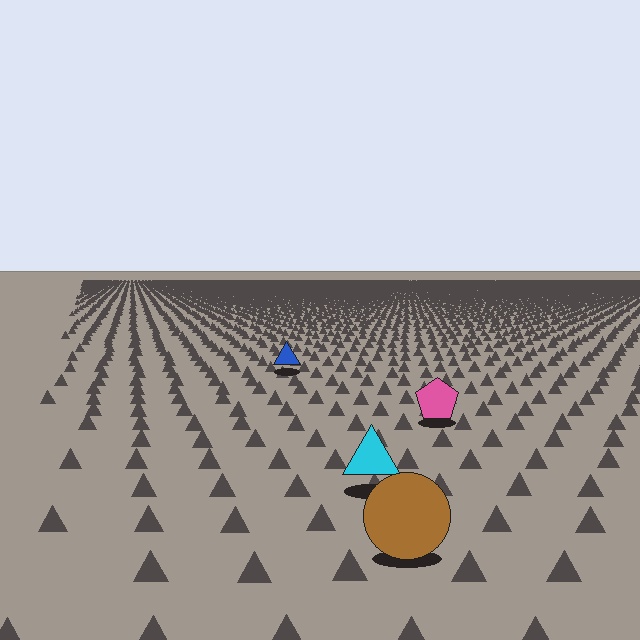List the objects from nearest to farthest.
From nearest to farthest: the brown circle, the cyan triangle, the pink pentagon, the blue triangle.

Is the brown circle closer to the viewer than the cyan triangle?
Yes. The brown circle is closer — you can tell from the texture gradient: the ground texture is coarser near it.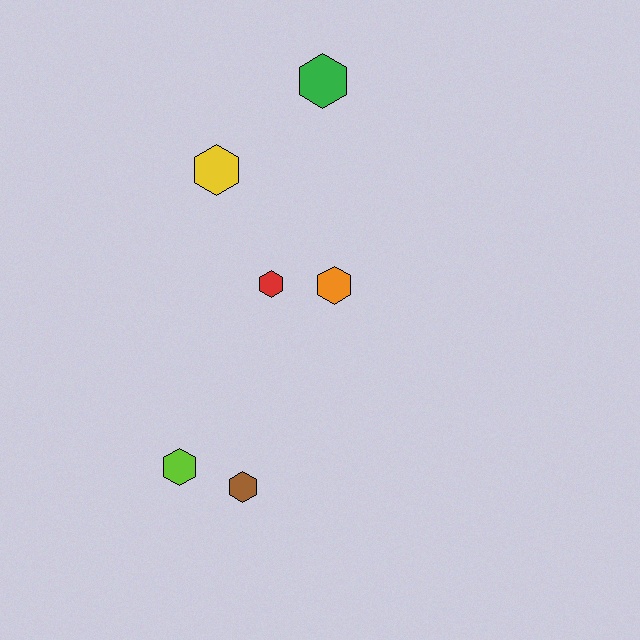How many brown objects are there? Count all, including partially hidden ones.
There is 1 brown object.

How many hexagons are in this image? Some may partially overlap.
There are 6 hexagons.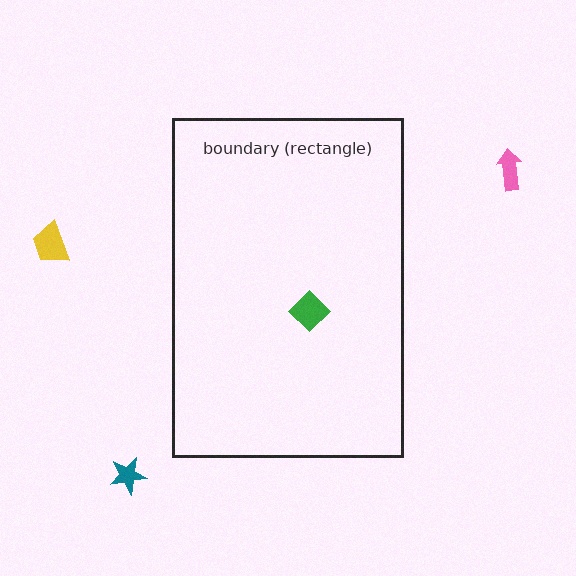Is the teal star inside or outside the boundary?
Outside.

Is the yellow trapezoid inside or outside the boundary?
Outside.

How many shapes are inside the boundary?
1 inside, 3 outside.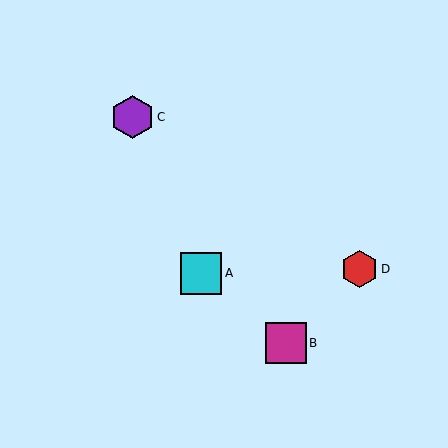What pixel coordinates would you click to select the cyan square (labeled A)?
Click at (201, 273) to select the cyan square A.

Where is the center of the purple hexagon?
The center of the purple hexagon is at (133, 117).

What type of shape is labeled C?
Shape C is a purple hexagon.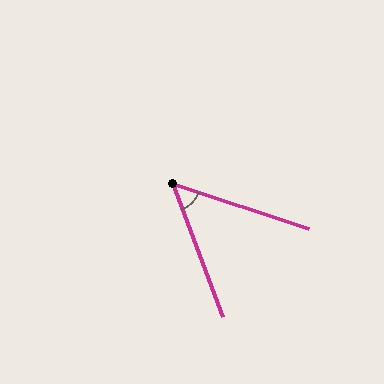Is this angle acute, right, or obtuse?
It is acute.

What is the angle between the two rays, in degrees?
Approximately 51 degrees.